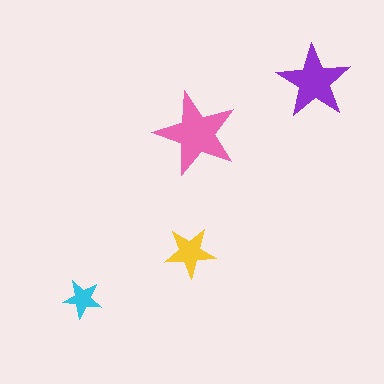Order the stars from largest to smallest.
the pink one, the purple one, the yellow one, the cyan one.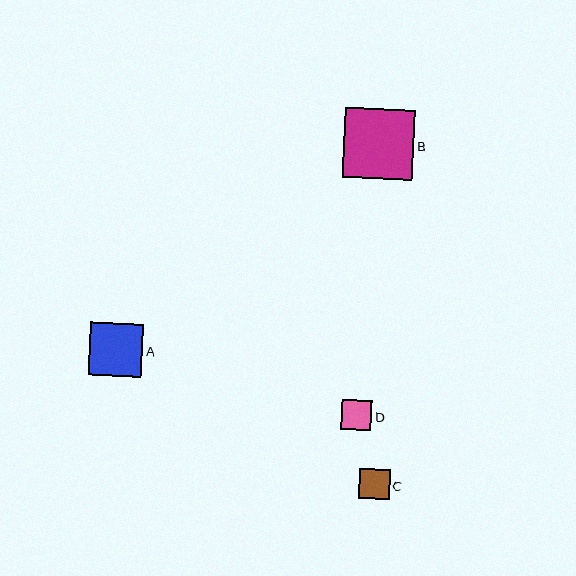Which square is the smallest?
Square C is the smallest with a size of approximately 30 pixels.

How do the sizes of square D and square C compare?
Square D and square C are approximately the same size.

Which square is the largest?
Square B is the largest with a size of approximately 70 pixels.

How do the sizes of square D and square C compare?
Square D and square C are approximately the same size.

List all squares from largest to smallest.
From largest to smallest: B, A, D, C.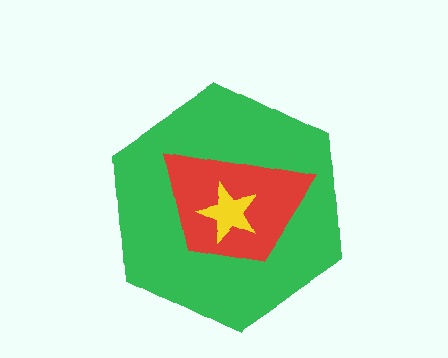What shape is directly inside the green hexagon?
The red trapezoid.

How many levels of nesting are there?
3.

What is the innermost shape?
The yellow star.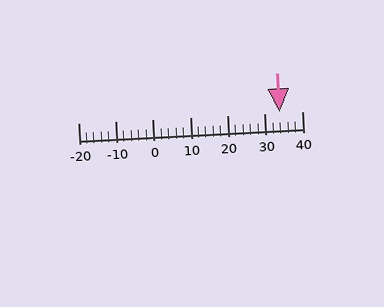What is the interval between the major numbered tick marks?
The major tick marks are spaced 10 units apart.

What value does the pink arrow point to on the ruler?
The pink arrow points to approximately 34.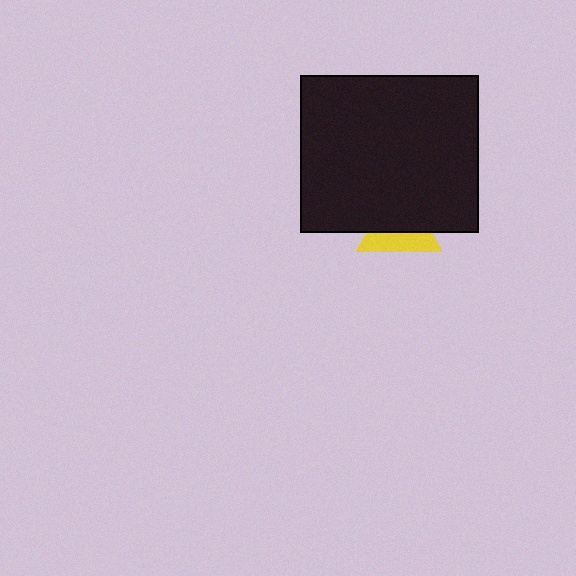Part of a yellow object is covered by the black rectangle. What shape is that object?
It is a triangle.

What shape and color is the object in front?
The object in front is a black rectangle.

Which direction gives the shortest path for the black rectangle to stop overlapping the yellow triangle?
Moving up gives the shortest separation.